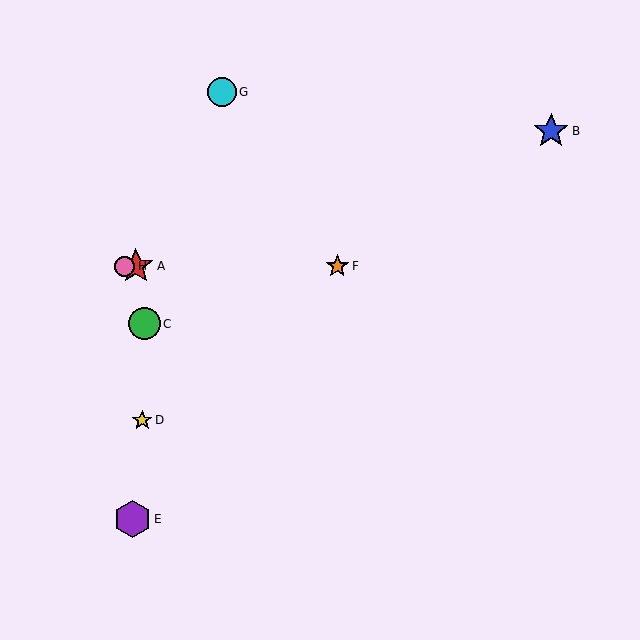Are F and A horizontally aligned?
Yes, both are at y≈266.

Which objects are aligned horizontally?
Objects A, F, H are aligned horizontally.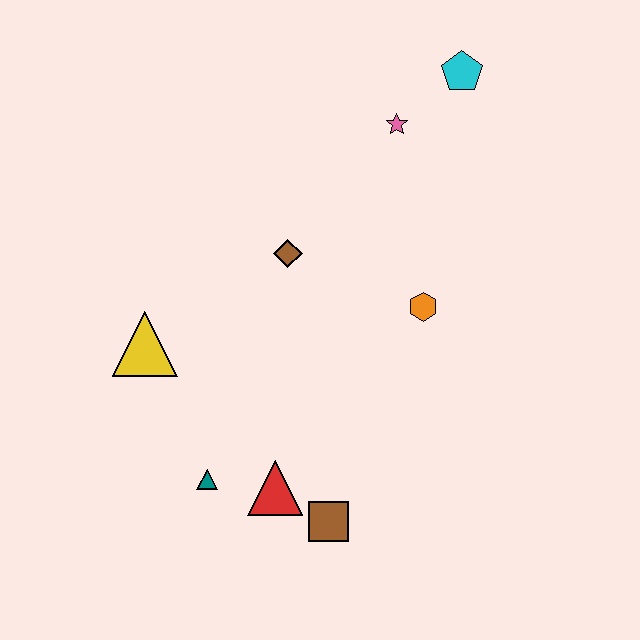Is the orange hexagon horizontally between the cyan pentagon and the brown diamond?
Yes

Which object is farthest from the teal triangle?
The cyan pentagon is farthest from the teal triangle.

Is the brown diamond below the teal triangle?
No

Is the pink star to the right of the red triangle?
Yes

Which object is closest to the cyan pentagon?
The pink star is closest to the cyan pentagon.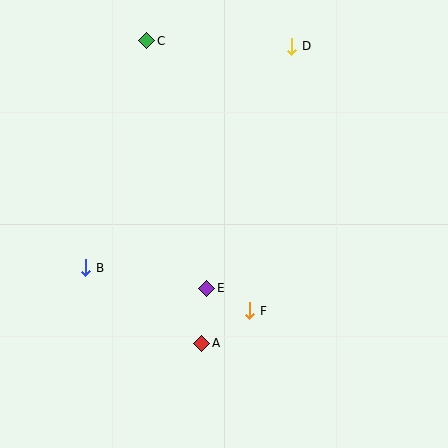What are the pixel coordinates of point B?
Point B is at (86, 268).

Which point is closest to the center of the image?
Point E at (207, 288) is closest to the center.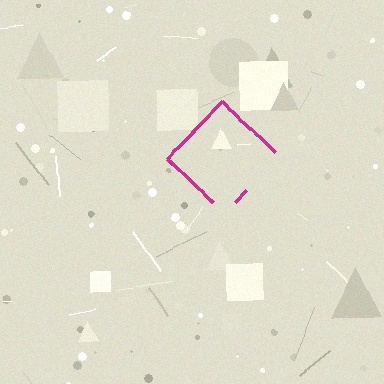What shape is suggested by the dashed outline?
The dashed outline suggests a diamond.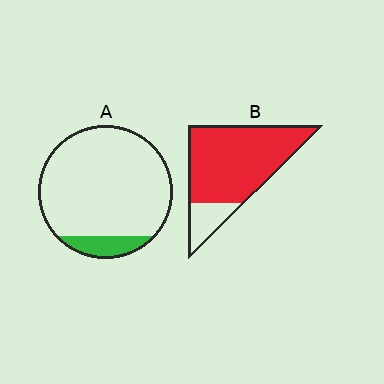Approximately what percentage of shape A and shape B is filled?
A is approximately 10% and B is approximately 80%.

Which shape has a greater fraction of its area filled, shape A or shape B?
Shape B.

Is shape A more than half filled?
No.